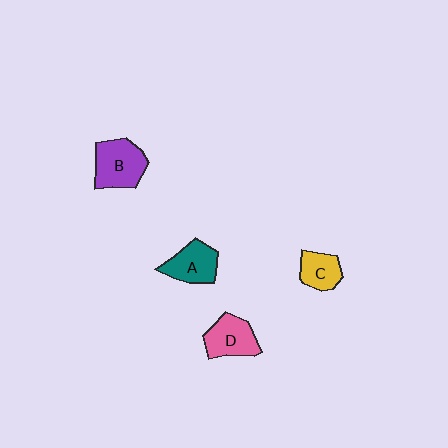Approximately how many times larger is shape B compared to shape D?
Approximately 1.2 times.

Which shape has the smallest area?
Shape C (yellow).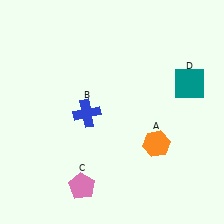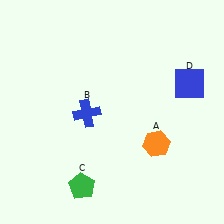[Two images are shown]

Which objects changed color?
C changed from pink to green. D changed from teal to blue.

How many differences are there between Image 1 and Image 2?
There are 2 differences between the two images.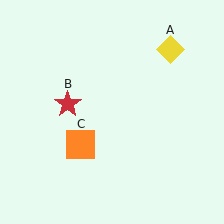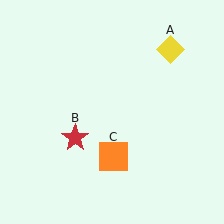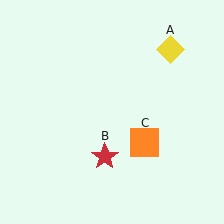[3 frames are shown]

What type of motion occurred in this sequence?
The red star (object B), orange square (object C) rotated counterclockwise around the center of the scene.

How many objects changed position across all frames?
2 objects changed position: red star (object B), orange square (object C).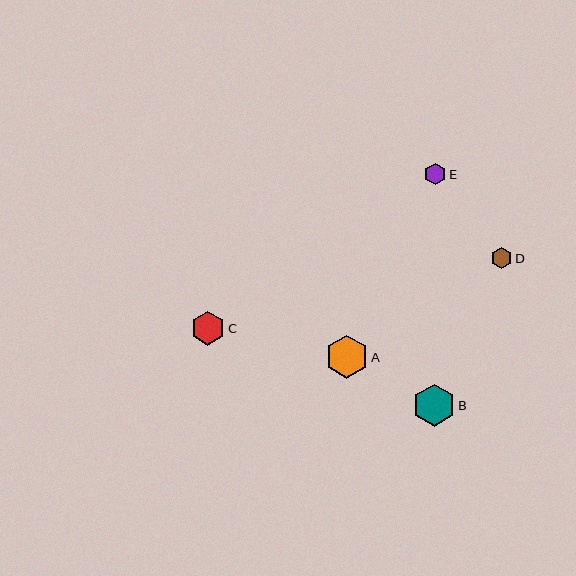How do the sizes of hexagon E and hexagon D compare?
Hexagon E and hexagon D are approximately the same size.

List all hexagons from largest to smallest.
From largest to smallest: A, B, C, E, D.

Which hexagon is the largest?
Hexagon A is the largest with a size of approximately 43 pixels.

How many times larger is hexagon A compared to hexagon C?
Hexagon A is approximately 1.3 times the size of hexagon C.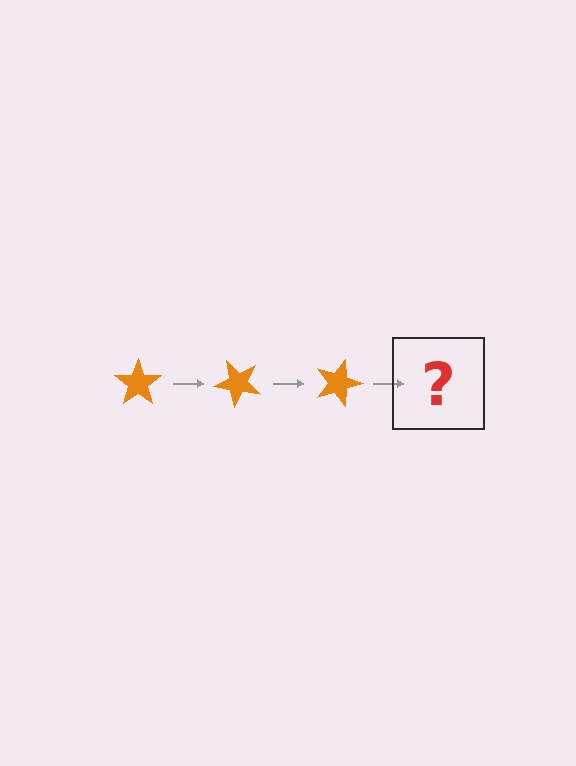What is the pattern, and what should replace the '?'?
The pattern is that the star rotates 45 degrees each step. The '?' should be an orange star rotated 135 degrees.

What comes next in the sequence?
The next element should be an orange star rotated 135 degrees.